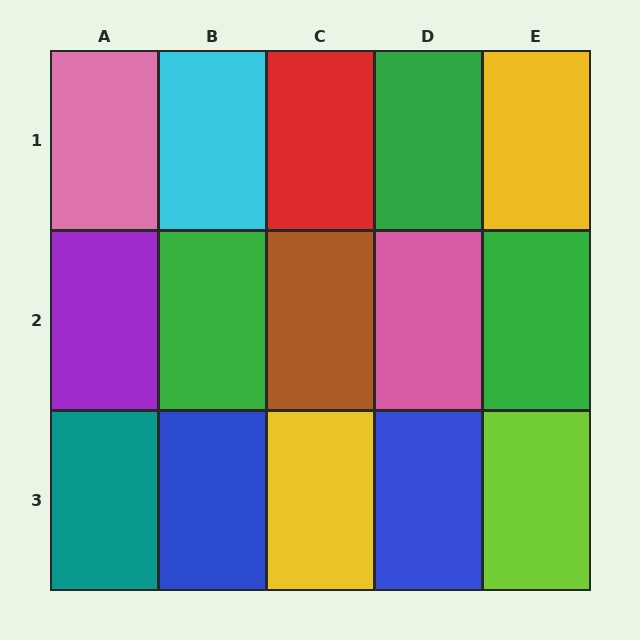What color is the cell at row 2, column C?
Brown.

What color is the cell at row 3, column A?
Teal.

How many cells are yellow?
2 cells are yellow.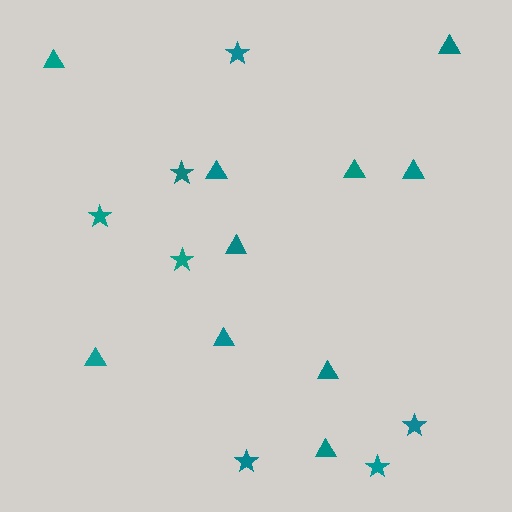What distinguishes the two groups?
There are 2 groups: one group of stars (7) and one group of triangles (10).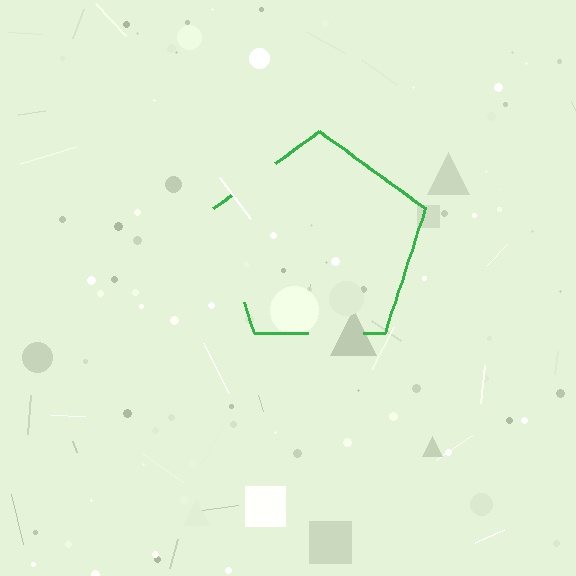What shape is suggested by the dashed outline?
The dashed outline suggests a pentagon.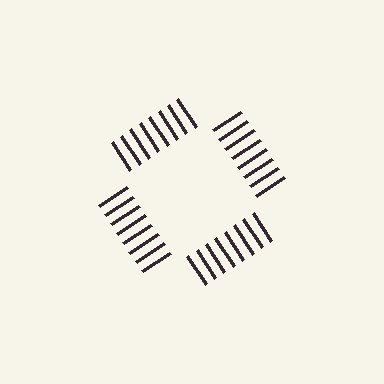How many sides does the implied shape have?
4 sides — the line-ends trace a square.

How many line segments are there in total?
32 — 8 along each of the 4 edges.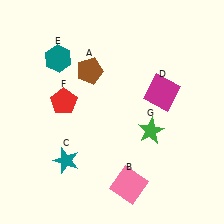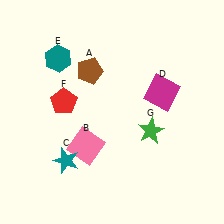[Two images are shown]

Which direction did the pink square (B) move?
The pink square (B) moved left.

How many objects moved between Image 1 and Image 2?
1 object moved between the two images.